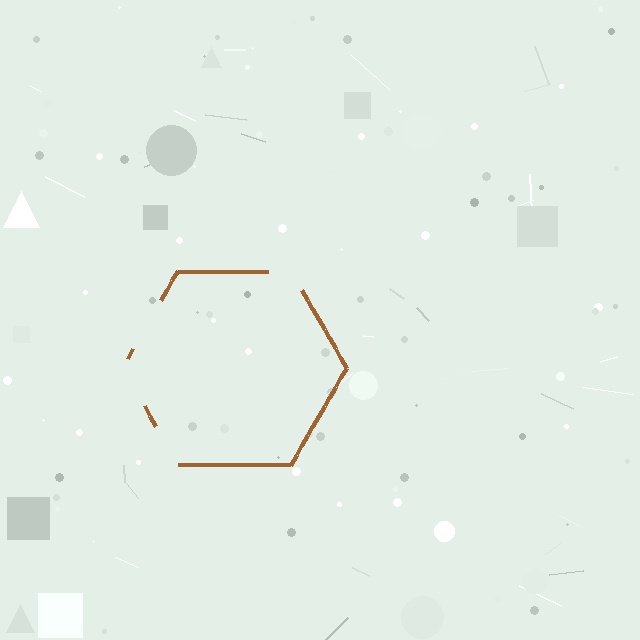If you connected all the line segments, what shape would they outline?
They would outline a hexagon.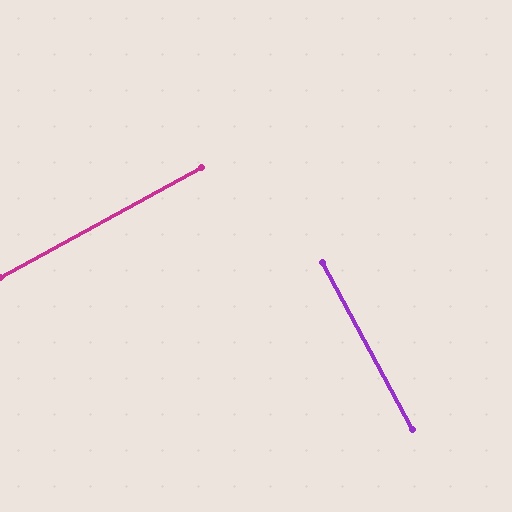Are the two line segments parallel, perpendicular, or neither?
Perpendicular — they meet at approximately 90°.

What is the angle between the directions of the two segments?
Approximately 90 degrees.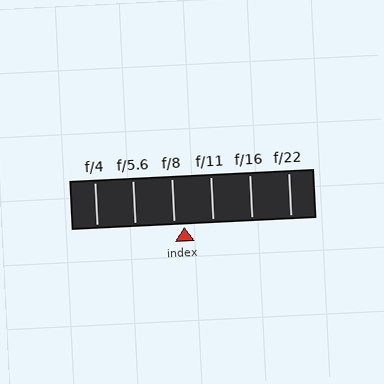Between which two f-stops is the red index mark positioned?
The index mark is between f/8 and f/11.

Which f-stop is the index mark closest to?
The index mark is closest to f/8.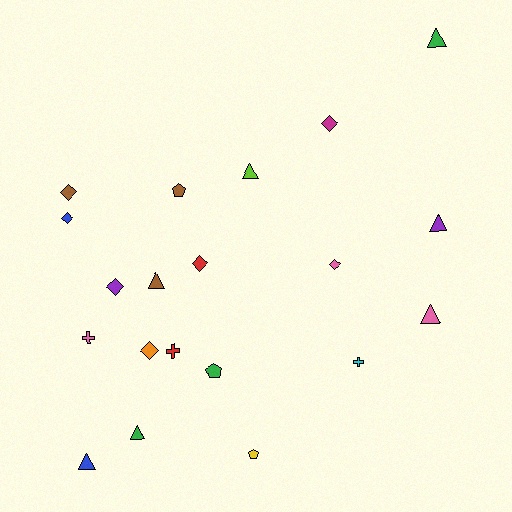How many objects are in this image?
There are 20 objects.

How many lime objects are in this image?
There is 1 lime object.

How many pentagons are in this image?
There are 3 pentagons.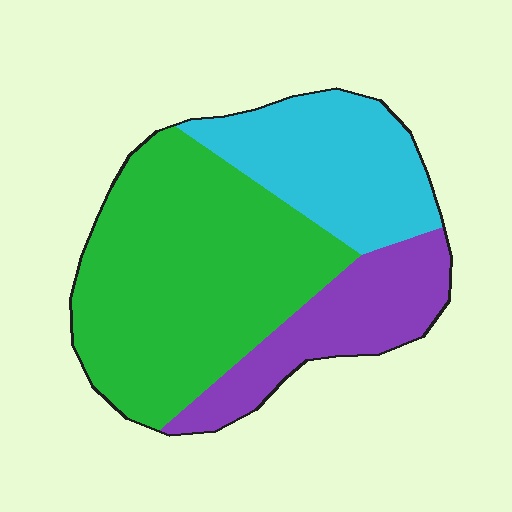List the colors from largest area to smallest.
From largest to smallest: green, cyan, purple.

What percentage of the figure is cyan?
Cyan takes up about one quarter (1/4) of the figure.